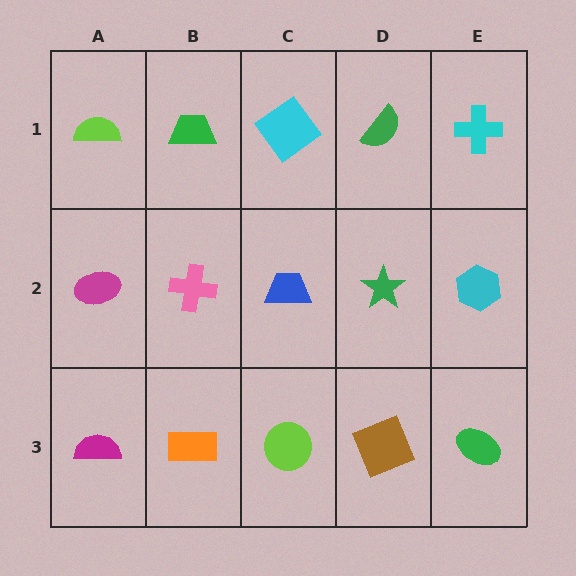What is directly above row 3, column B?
A pink cross.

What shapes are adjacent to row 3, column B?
A pink cross (row 2, column B), a magenta semicircle (row 3, column A), a lime circle (row 3, column C).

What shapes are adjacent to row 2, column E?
A cyan cross (row 1, column E), a green ellipse (row 3, column E), a green star (row 2, column D).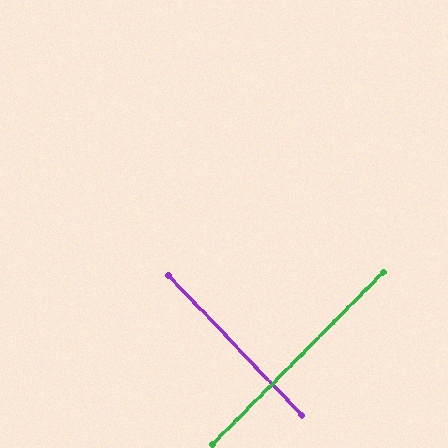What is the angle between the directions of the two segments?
Approximately 88 degrees.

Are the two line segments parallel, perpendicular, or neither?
Perpendicular — they meet at approximately 88°.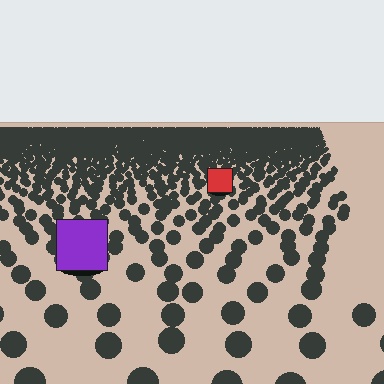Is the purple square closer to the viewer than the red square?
Yes. The purple square is closer — you can tell from the texture gradient: the ground texture is coarser near it.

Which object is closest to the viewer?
The purple square is closest. The texture marks near it are larger and more spread out.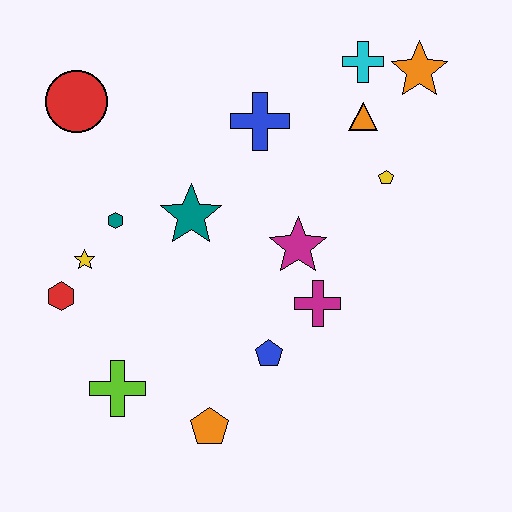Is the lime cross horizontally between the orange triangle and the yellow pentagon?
No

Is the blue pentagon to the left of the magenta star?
Yes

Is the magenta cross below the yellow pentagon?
Yes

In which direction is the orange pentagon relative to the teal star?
The orange pentagon is below the teal star.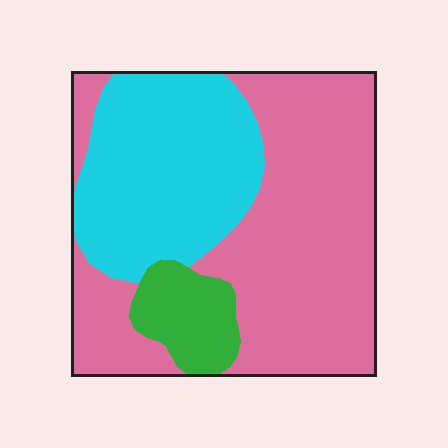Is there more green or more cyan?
Cyan.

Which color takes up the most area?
Pink, at roughly 55%.